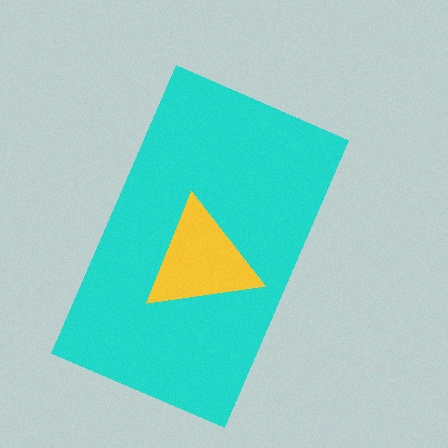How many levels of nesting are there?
2.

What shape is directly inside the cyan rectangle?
The yellow triangle.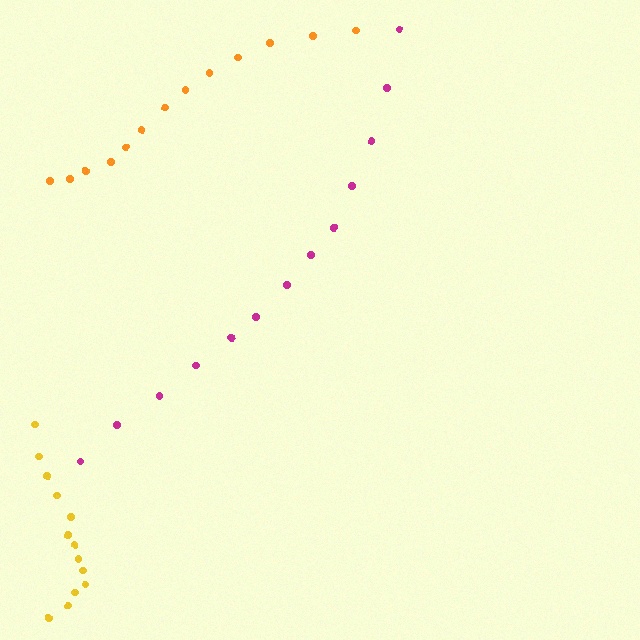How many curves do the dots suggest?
There are 3 distinct paths.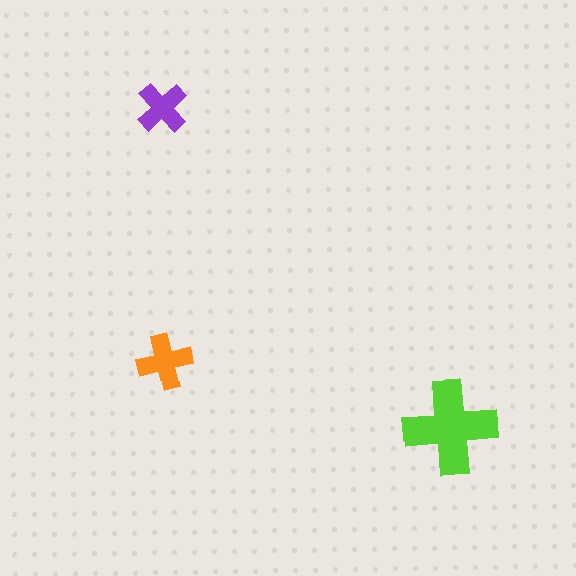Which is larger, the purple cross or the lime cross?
The lime one.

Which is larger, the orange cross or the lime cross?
The lime one.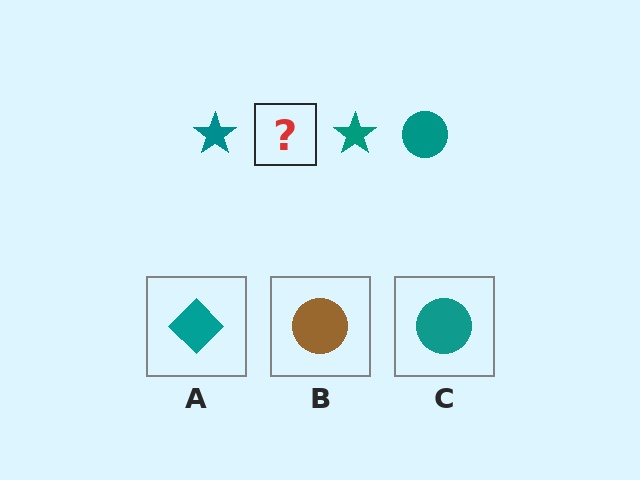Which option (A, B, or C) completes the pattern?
C.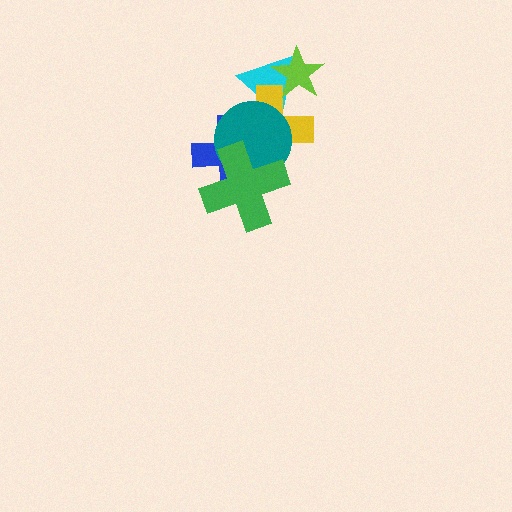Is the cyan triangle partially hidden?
Yes, it is partially covered by another shape.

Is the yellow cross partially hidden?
Yes, it is partially covered by another shape.